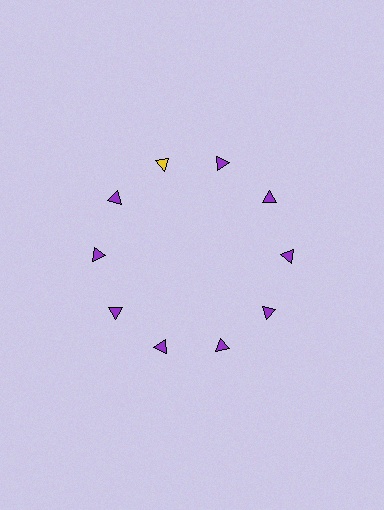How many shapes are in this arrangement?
There are 10 shapes arranged in a ring pattern.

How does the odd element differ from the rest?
It has a different color: yellow instead of purple.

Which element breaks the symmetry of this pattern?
The yellow triangle at roughly the 11 o'clock position breaks the symmetry. All other shapes are purple triangles.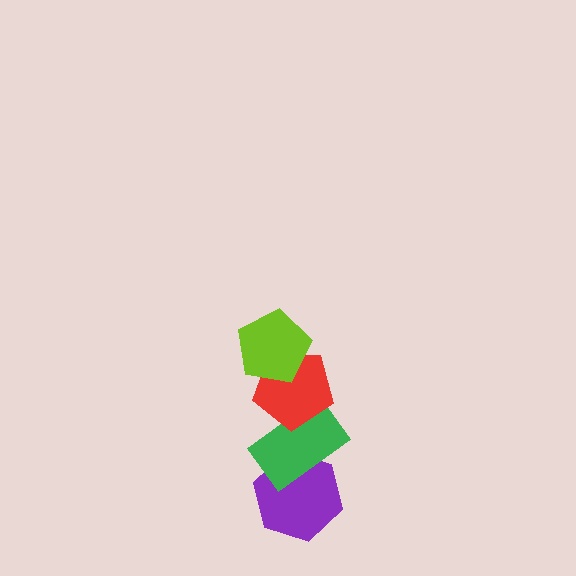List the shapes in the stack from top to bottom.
From top to bottom: the lime pentagon, the red pentagon, the green rectangle, the purple hexagon.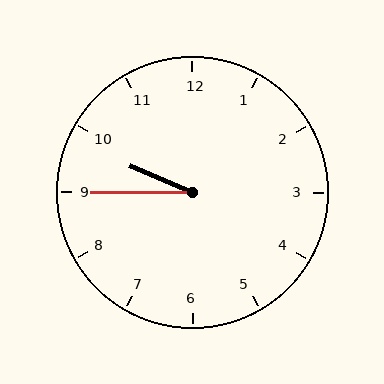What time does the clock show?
9:45.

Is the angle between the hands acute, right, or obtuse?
It is acute.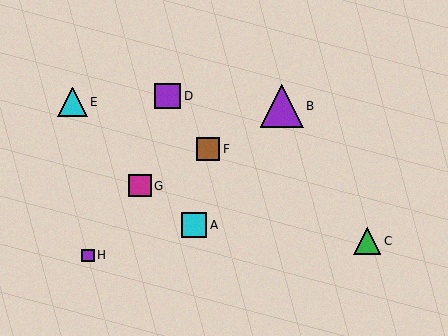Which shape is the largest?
The purple triangle (labeled B) is the largest.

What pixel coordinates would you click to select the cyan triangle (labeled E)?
Click at (72, 102) to select the cyan triangle E.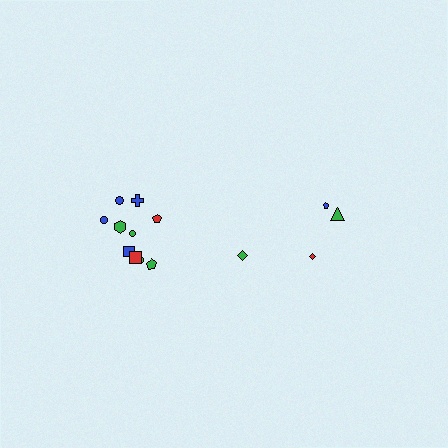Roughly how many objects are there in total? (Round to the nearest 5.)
Roughly 15 objects in total.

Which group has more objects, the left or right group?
The left group.